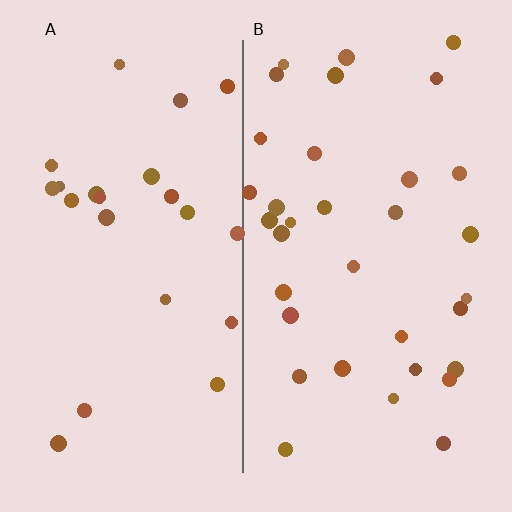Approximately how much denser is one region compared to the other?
Approximately 1.5× — region B over region A.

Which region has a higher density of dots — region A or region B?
B (the right).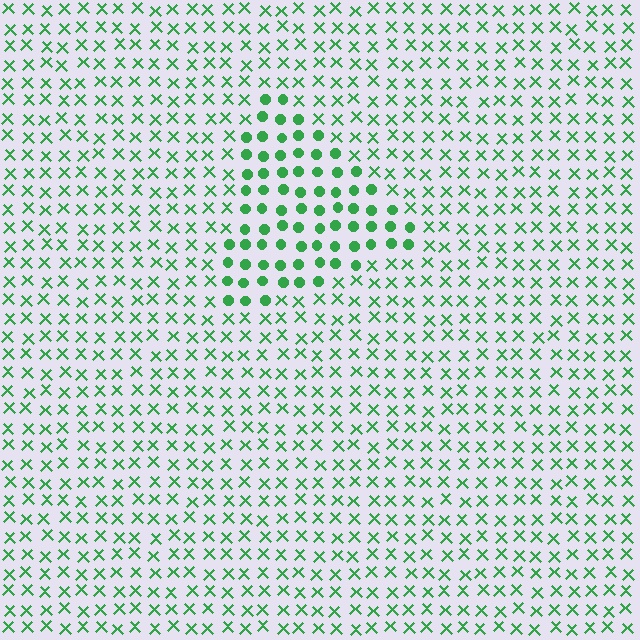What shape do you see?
I see a triangle.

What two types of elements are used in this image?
The image uses circles inside the triangle region and X marks outside it.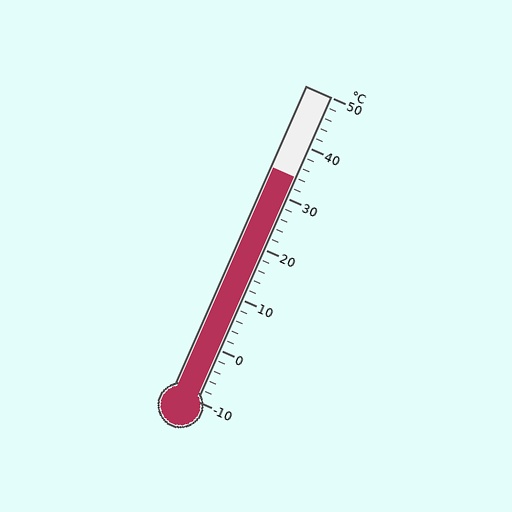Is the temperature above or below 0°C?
The temperature is above 0°C.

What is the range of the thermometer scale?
The thermometer scale ranges from -10°C to 50°C.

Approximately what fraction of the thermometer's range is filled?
The thermometer is filled to approximately 75% of its range.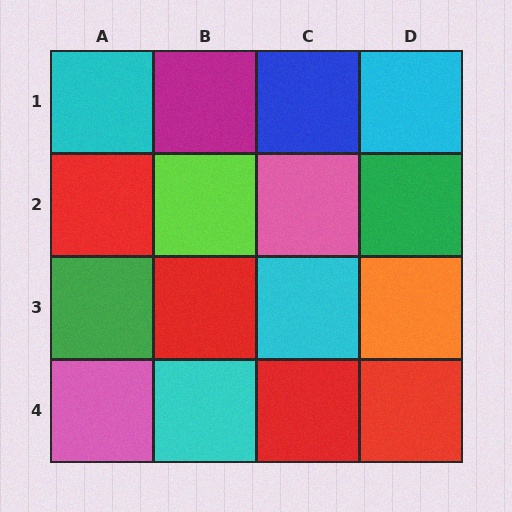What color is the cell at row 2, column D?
Green.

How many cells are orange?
1 cell is orange.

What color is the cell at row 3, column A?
Green.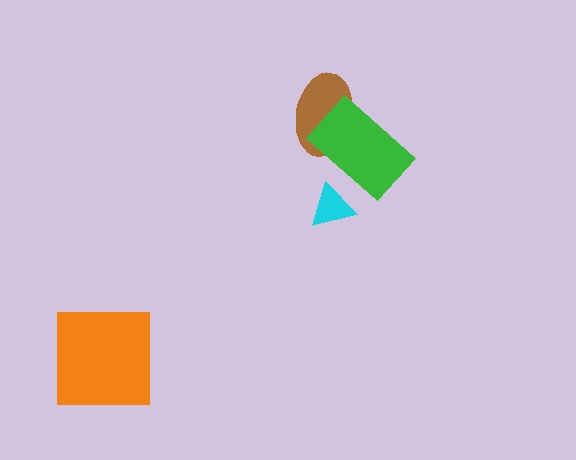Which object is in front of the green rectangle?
The cyan triangle is in front of the green rectangle.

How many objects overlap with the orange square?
0 objects overlap with the orange square.